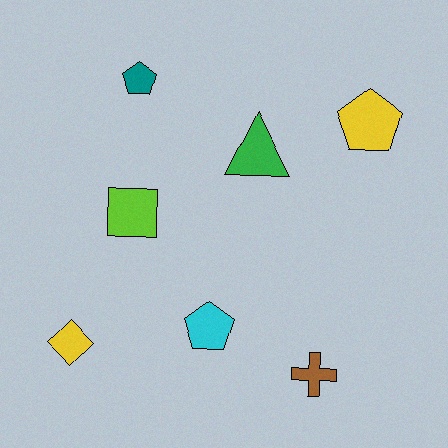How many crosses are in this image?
There is 1 cross.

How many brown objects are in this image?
There is 1 brown object.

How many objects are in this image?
There are 7 objects.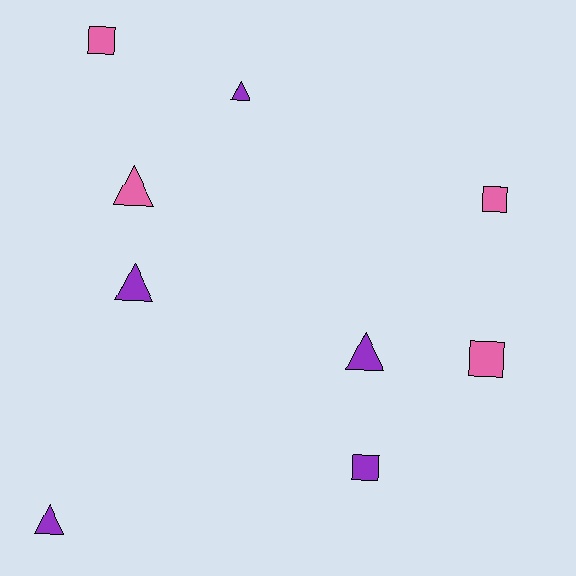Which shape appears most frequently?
Triangle, with 5 objects.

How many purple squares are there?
There is 1 purple square.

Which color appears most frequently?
Purple, with 5 objects.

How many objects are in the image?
There are 9 objects.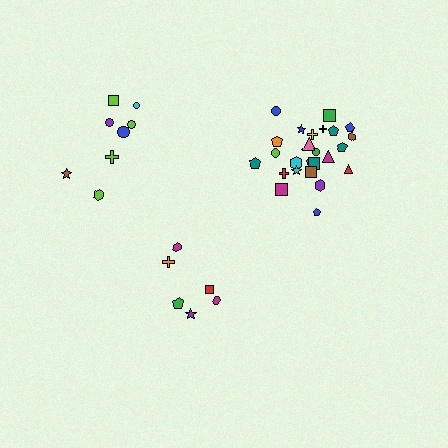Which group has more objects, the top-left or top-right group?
The top-right group.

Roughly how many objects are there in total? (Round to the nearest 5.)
Roughly 40 objects in total.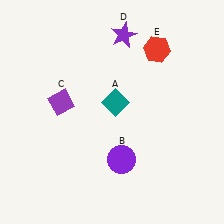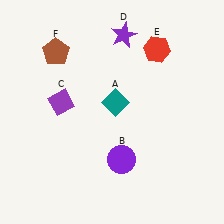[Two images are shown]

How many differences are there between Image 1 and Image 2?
There is 1 difference between the two images.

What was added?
A brown pentagon (F) was added in Image 2.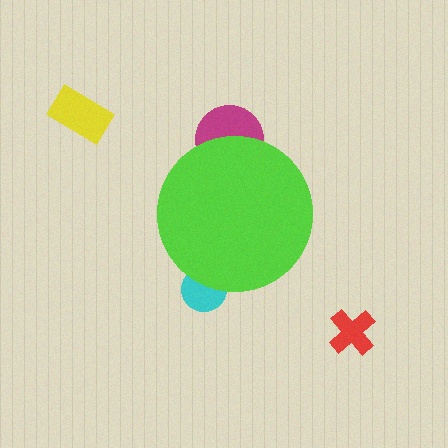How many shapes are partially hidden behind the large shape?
2 shapes are partially hidden.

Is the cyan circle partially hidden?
Yes, the cyan circle is partially hidden behind the lime circle.